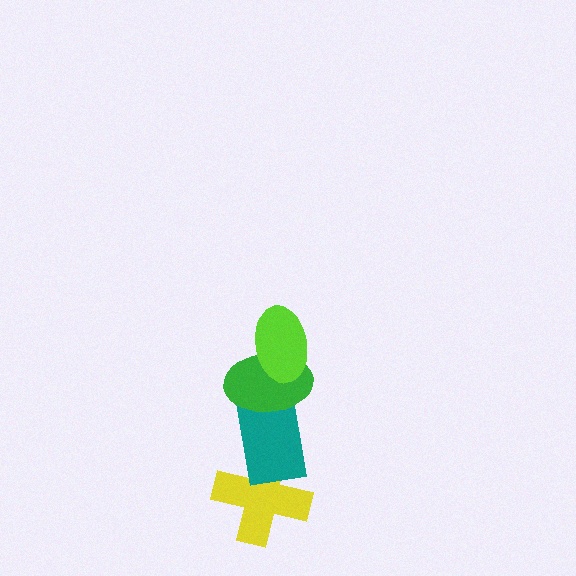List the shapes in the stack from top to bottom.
From top to bottom: the lime ellipse, the green ellipse, the teal rectangle, the yellow cross.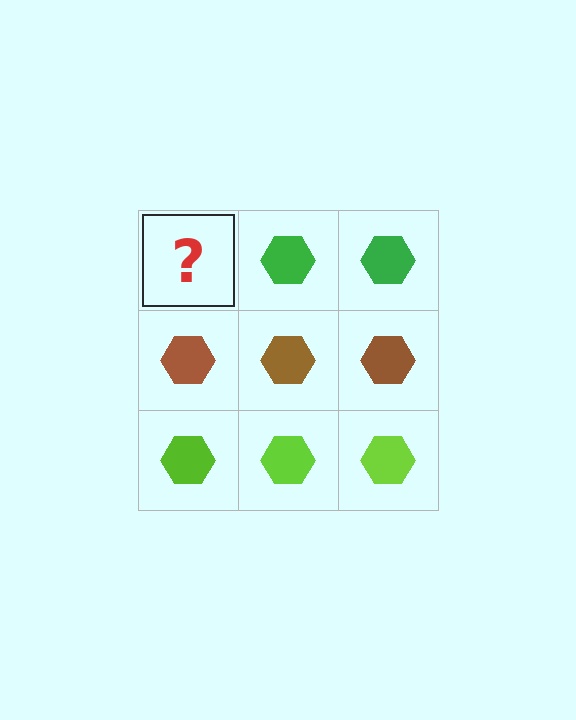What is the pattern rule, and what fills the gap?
The rule is that each row has a consistent color. The gap should be filled with a green hexagon.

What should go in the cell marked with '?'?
The missing cell should contain a green hexagon.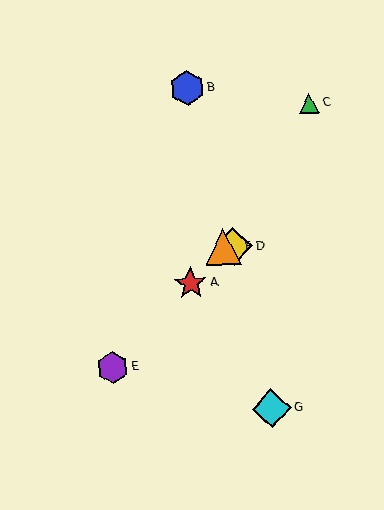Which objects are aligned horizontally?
Objects D, F are aligned horizontally.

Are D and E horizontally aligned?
No, D is at y≈246 and E is at y≈368.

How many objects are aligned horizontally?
2 objects (D, F) are aligned horizontally.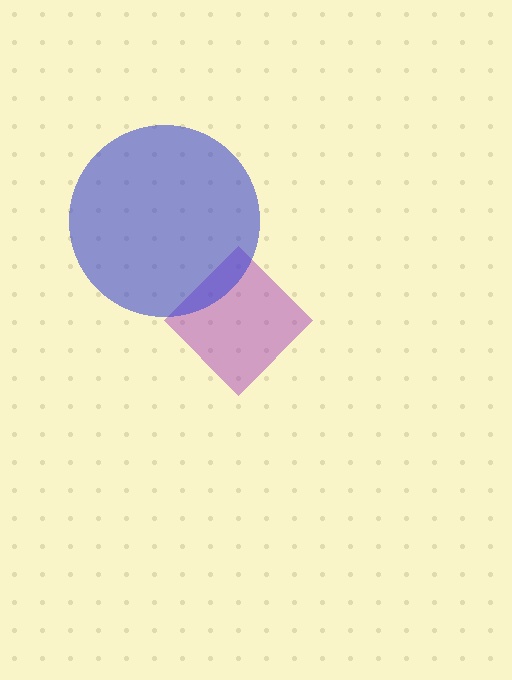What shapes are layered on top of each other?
The layered shapes are: a purple diamond, a blue circle.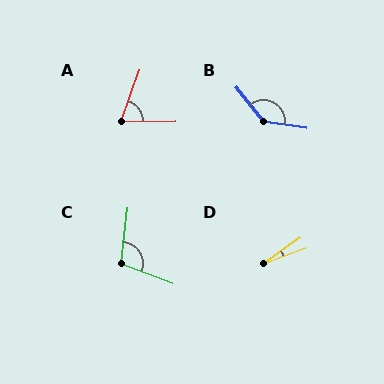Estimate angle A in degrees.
Approximately 70 degrees.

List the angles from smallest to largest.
D (15°), A (70°), C (104°), B (137°).